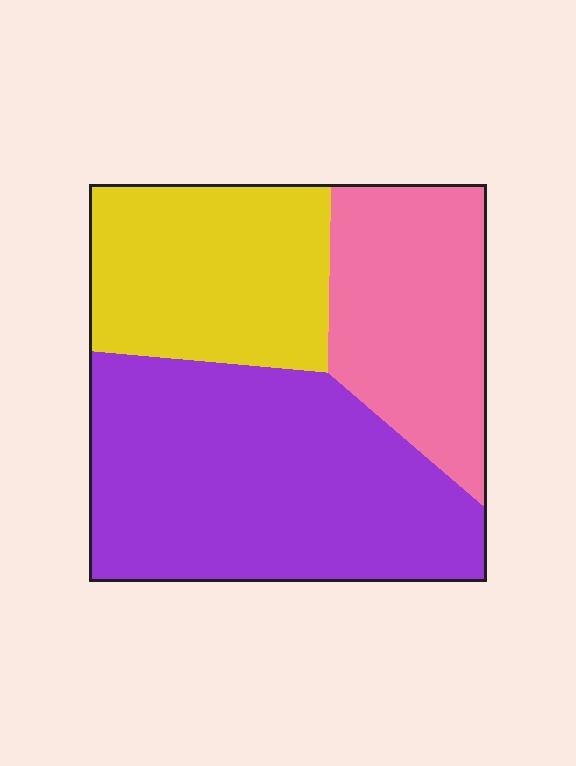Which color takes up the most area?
Purple, at roughly 45%.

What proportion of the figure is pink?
Pink takes up between a sixth and a third of the figure.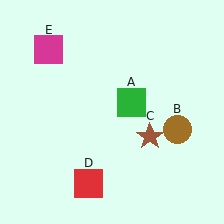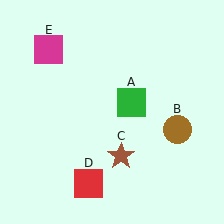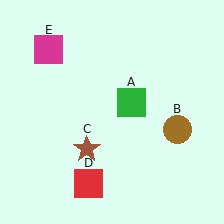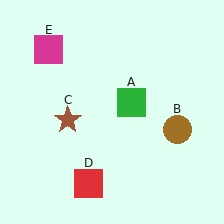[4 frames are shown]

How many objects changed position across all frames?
1 object changed position: brown star (object C).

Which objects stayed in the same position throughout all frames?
Green square (object A) and brown circle (object B) and red square (object D) and magenta square (object E) remained stationary.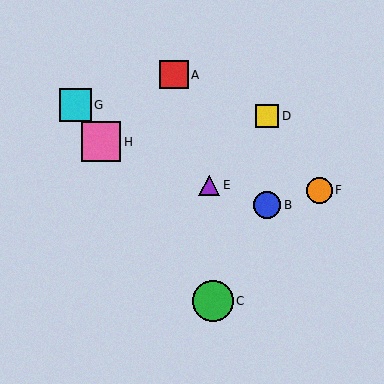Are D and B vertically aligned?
Yes, both are at x≈267.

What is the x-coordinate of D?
Object D is at x≈267.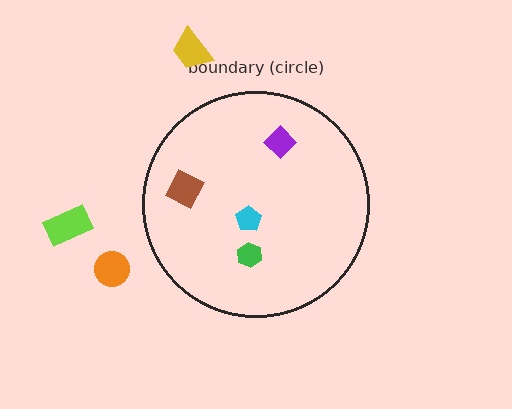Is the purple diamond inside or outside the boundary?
Inside.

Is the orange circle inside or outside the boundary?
Outside.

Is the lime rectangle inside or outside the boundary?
Outside.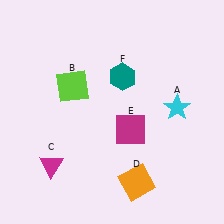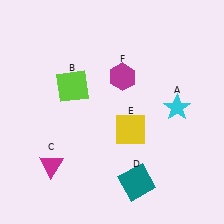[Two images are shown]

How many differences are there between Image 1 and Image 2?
There are 3 differences between the two images.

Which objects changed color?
D changed from orange to teal. E changed from magenta to yellow. F changed from teal to magenta.